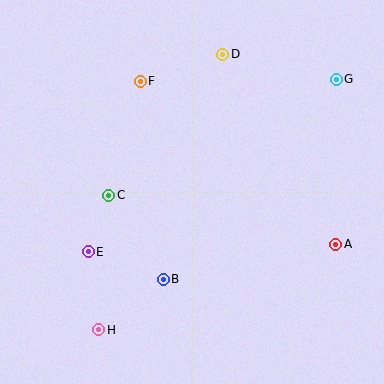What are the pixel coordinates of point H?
Point H is at (99, 330).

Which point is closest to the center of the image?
Point C at (109, 195) is closest to the center.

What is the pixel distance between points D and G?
The distance between D and G is 116 pixels.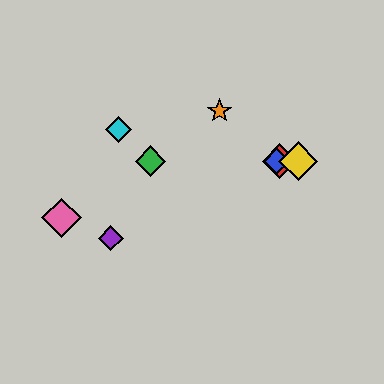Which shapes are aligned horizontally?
The red diamond, the blue diamond, the green diamond, the yellow diamond are aligned horizontally.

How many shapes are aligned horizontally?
4 shapes (the red diamond, the blue diamond, the green diamond, the yellow diamond) are aligned horizontally.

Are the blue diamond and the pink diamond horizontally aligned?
No, the blue diamond is at y≈161 and the pink diamond is at y≈218.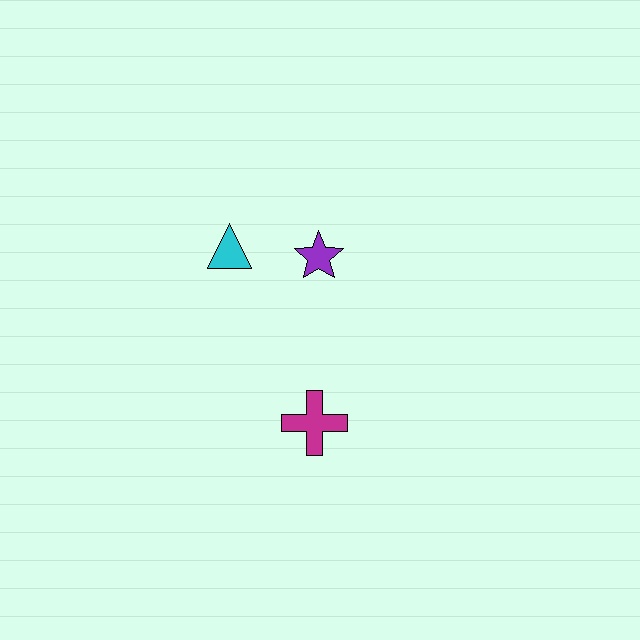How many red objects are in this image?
There are no red objects.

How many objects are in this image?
There are 3 objects.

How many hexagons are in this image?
There are no hexagons.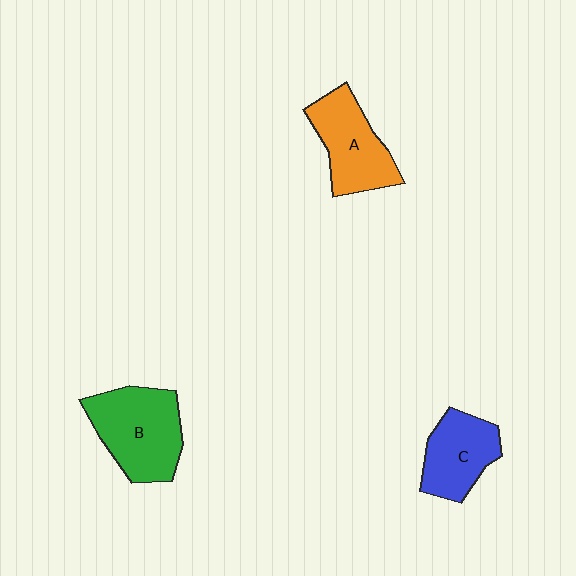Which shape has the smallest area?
Shape C (blue).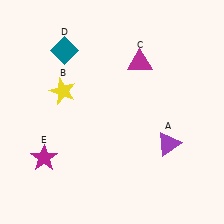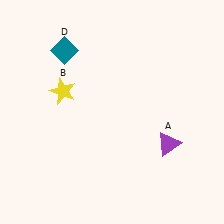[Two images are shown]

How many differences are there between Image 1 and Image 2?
There are 2 differences between the two images.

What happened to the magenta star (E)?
The magenta star (E) was removed in Image 2. It was in the bottom-left area of Image 1.